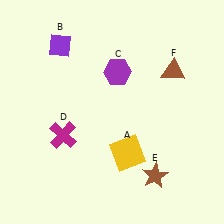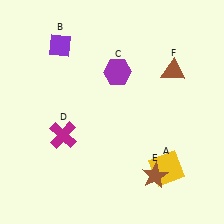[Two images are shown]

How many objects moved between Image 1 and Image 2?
1 object moved between the two images.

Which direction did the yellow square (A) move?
The yellow square (A) moved right.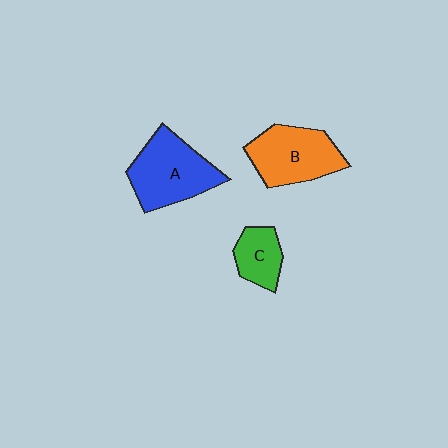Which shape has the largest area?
Shape A (blue).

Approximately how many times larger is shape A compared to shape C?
Approximately 2.0 times.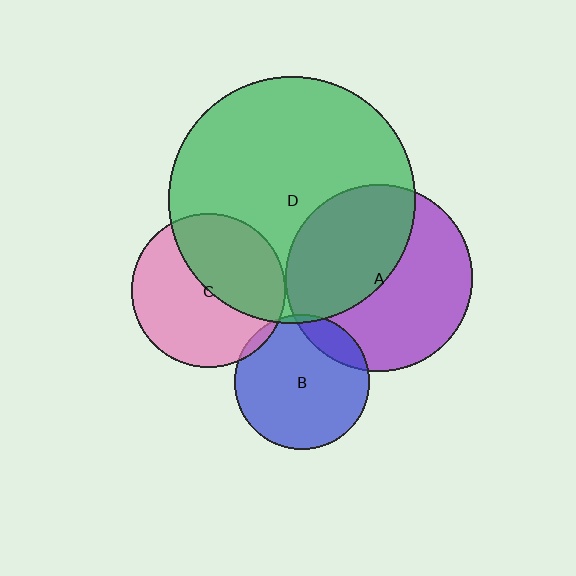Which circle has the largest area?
Circle D (green).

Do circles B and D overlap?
Yes.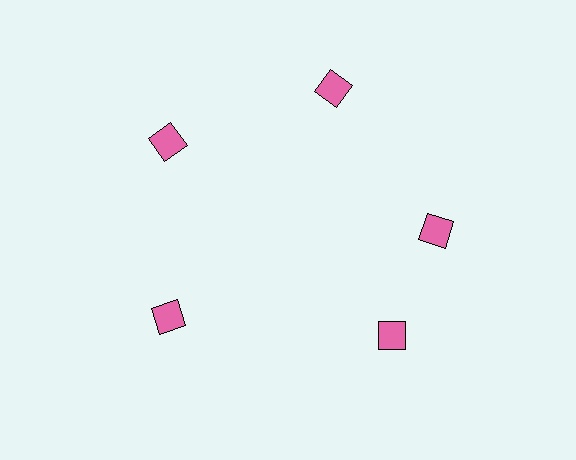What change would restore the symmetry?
The symmetry would be restored by rotating it back into even spacing with its neighbors so that all 5 squares sit at equal angles and equal distance from the center.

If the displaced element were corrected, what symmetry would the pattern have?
It would have 5-fold rotational symmetry — the pattern would map onto itself every 72 degrees.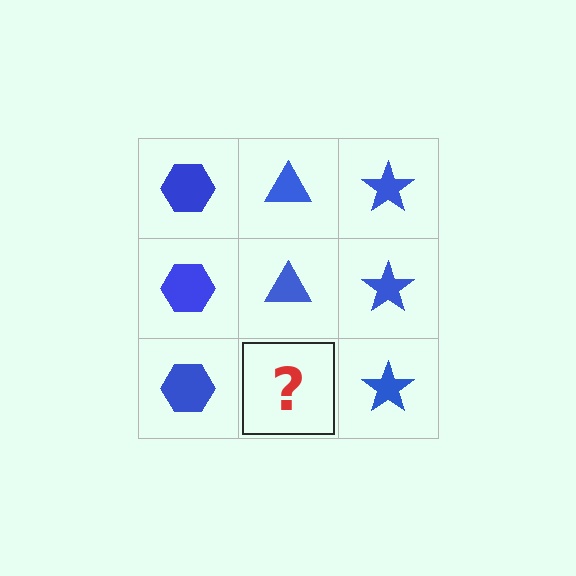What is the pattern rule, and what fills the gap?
The rule is that each column has a consistent shape. The gap should be filled with a blue triangle.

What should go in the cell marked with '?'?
The missing cell should contain a blue triangle.